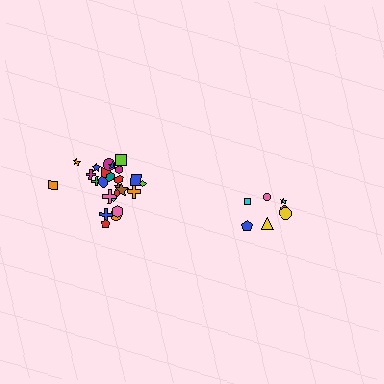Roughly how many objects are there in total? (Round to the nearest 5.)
Roughly 30 objects in total.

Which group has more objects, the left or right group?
The left group.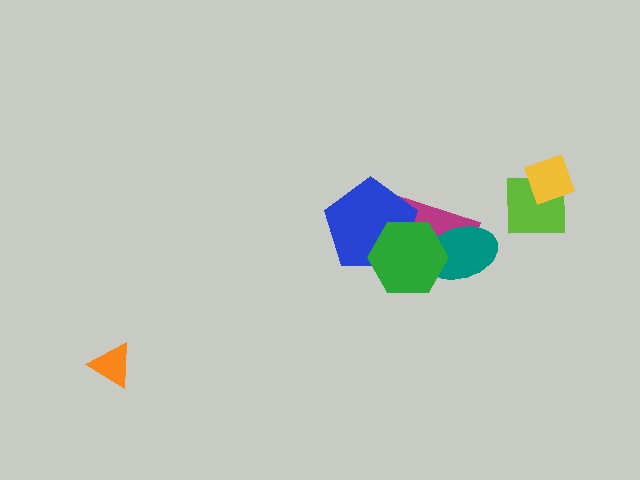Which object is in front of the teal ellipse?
The green hexagon is in front of the teal ellipse.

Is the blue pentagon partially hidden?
Yes, it is partially covered by another shape.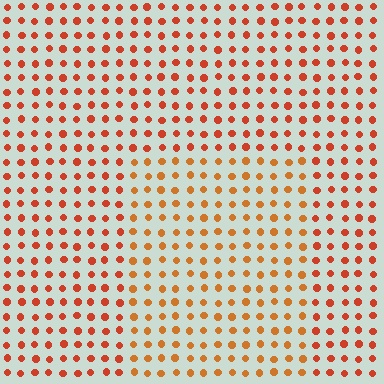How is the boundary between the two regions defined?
The boundary is defined purely by a slight shift in hue (about 20 degrees). Spacing, size, and orientation are identical on both sides.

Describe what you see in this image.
The image is filled with small red elements in a uniform arrangement. A rectangle-shaped region is visible where the elements are tinted to a slightly different hue, forming a subtle color boundary.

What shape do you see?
I see a rectangle.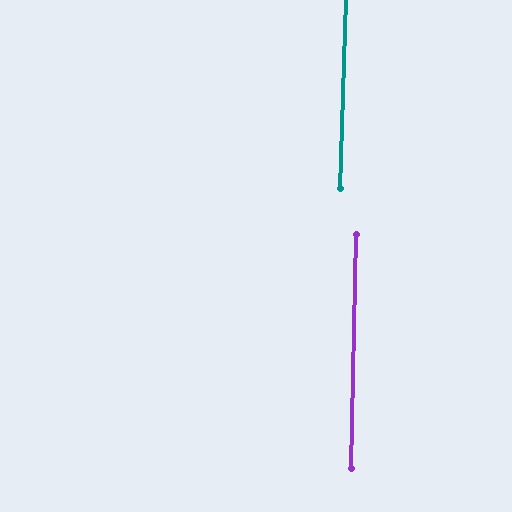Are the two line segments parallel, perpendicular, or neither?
Parallel — their directions differ by only 0.8°.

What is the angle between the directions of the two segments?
Approximately 1 degree.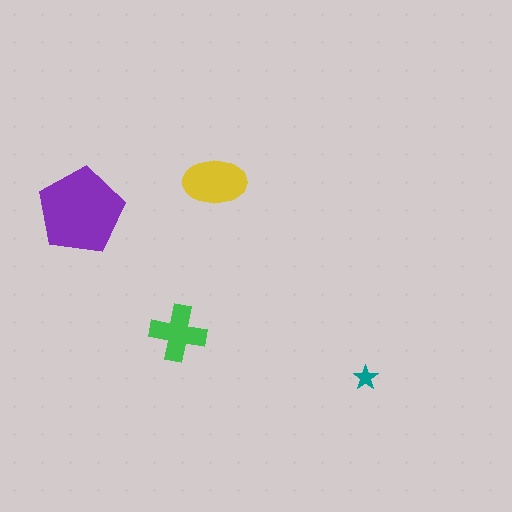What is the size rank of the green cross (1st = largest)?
3rd.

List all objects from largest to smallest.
The purple pentagon, the yellow ellipse, the green cross, the teal star.